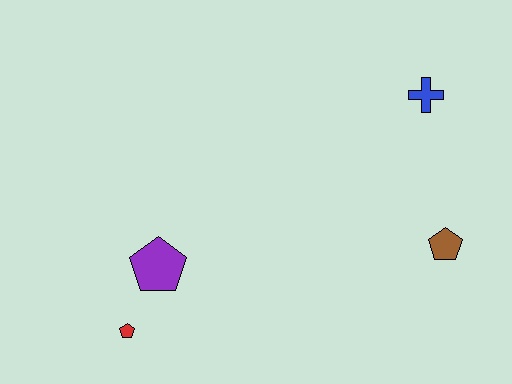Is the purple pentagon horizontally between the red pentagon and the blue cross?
Yes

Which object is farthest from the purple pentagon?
The blue cross is farthest from the purple pentagon.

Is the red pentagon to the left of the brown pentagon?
Yes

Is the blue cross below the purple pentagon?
No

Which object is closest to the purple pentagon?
The red pentagon is closest to the purple pentagon.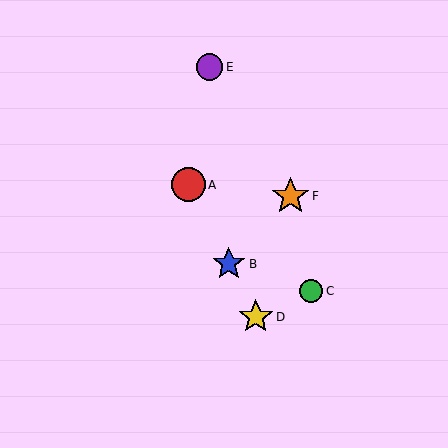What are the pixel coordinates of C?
Object C is at (311, 291).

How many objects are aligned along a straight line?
3 objects (A, B, D) are aligned along a straight line.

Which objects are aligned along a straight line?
Objects A, B, D are aligned along a straight line.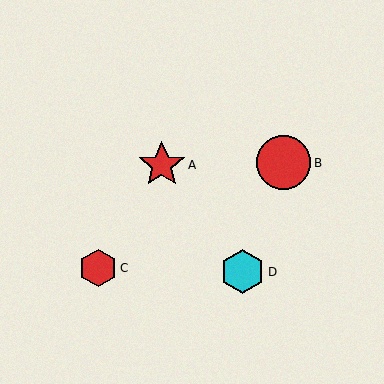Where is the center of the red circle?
The center of the red circle is at (284, 163).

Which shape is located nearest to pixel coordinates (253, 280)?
The cyan hexagon (labeled D) at (242, 272) is nearest to that location.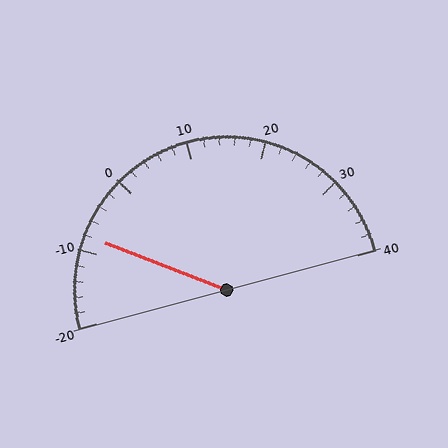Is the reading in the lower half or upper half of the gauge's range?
The reading is in the lower half of the range (-20 to 40).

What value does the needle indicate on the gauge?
The needle indicates approximately -8.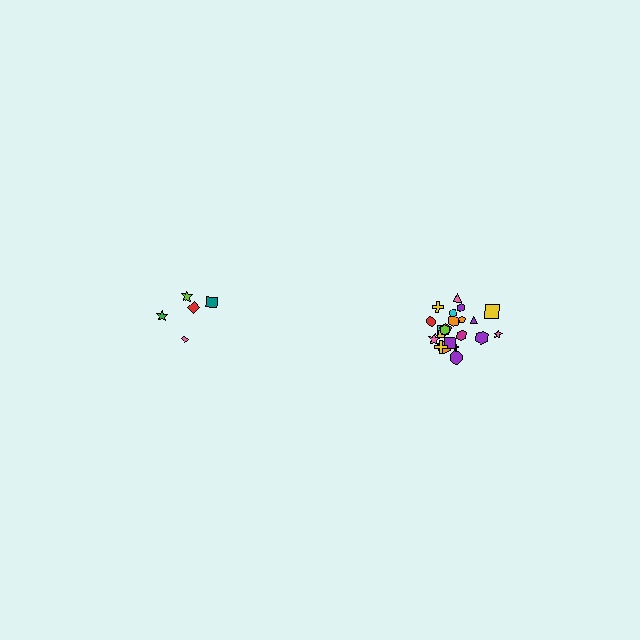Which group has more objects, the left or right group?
The right group.